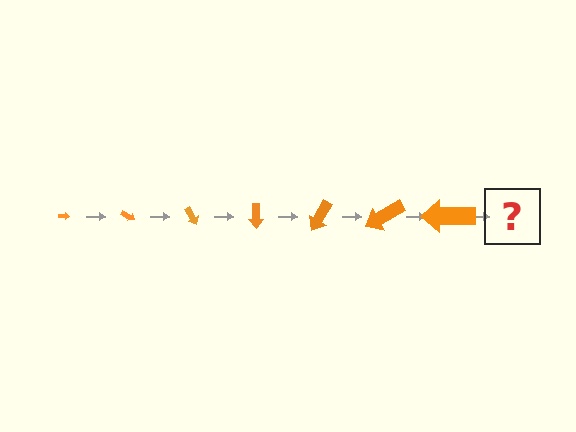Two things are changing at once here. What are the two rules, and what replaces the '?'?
The two rules are that the arrow grows larger each step and it rotates 30 degrees each step. The '?' should be an arrow, larger than the previous one and rotated 210 degrees from the start.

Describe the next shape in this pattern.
It should be an arrow, larger than the previous one and rotated 210 degrees from the start.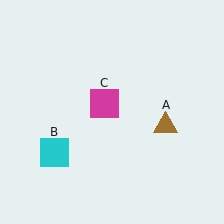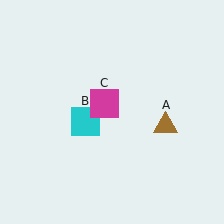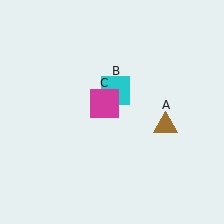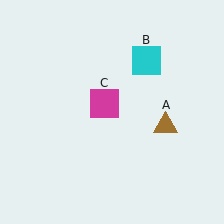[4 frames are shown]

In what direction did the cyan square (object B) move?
The cyan square (object B) moved up and to the right.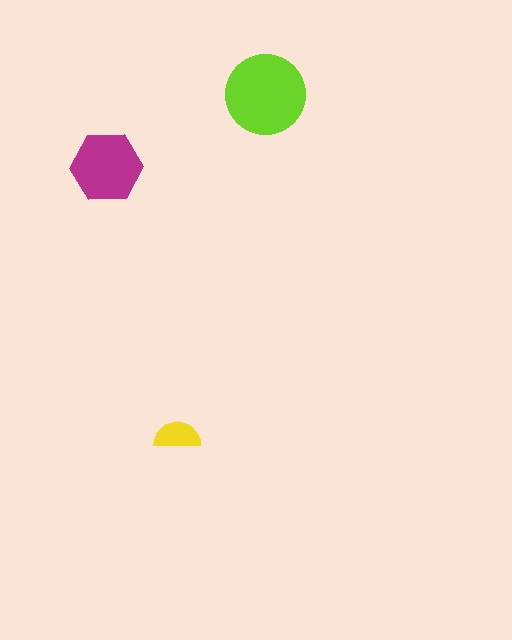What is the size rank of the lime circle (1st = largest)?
1st.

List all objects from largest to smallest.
The lime circle, the magenta hexagon, the yellow semicircle.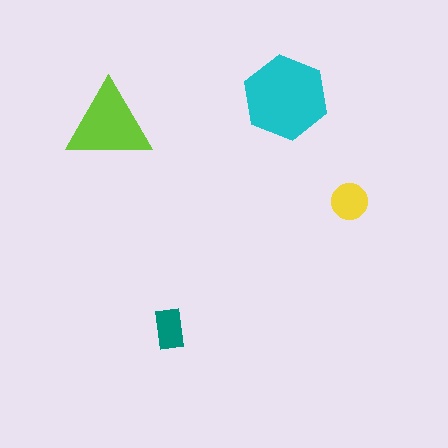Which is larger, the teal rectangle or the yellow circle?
The yellow circle.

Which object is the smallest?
The teal rectangle.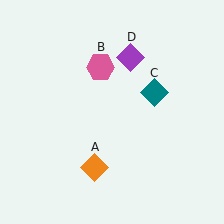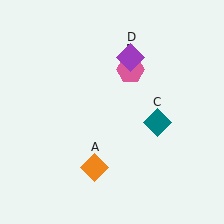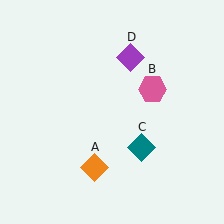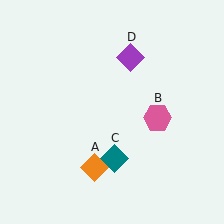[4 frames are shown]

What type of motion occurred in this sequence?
The pink hexagon (object B), teal diamond (object C) rotated clockwise around the center of the scene.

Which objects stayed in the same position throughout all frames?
Orange diamond (object A) and purple diamond (object D) remained stationary.